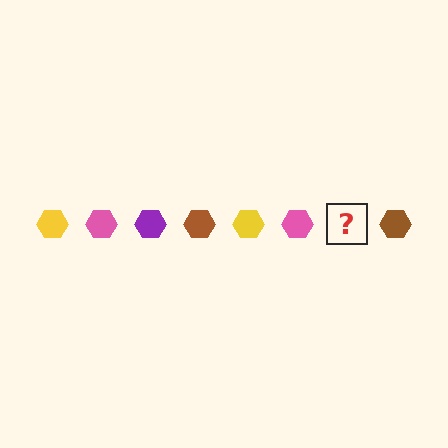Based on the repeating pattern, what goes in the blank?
The blank should be a purple hexagon.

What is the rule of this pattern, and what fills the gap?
The rule is that the pattern cycles through yellow, pink, purple, brown hexagons. The gap should be filled with a purple hexagon.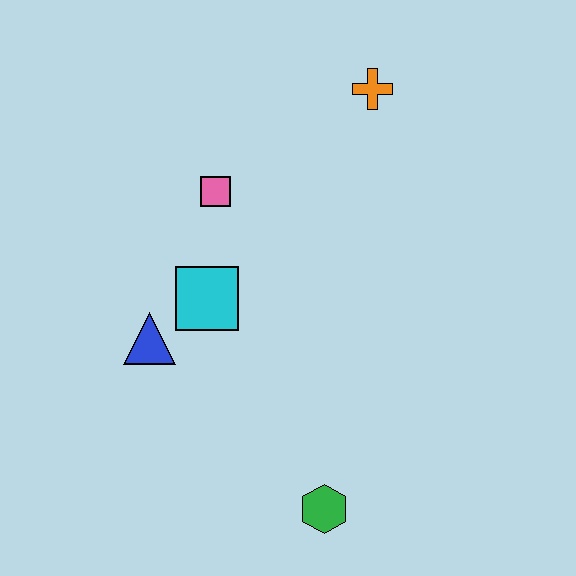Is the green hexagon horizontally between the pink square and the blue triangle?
No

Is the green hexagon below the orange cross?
Yes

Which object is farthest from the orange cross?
The green hexagon is farthest from the orange cross.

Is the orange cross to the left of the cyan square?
No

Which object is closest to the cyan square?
The blue triangle is closest to the cyan square.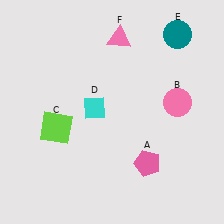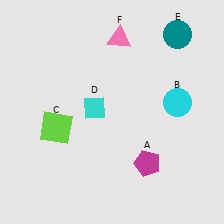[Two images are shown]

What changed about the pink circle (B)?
In Image 1, B is pink. In Image 2, it changed to cyan.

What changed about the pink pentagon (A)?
In Image 1, A is pink. In Image 2, it changed to magenta.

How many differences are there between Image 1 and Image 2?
There are 2 differences between the two images.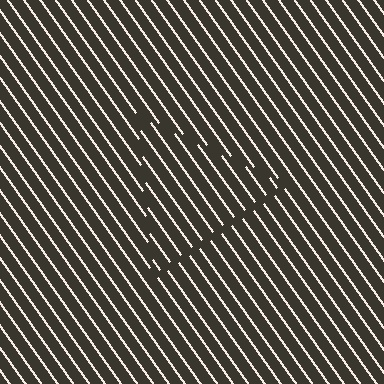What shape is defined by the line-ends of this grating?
An illusory triangle. The interior of the shape contains the same grating, shifted by half a period — the contour is defined by the phase discontinuity where line-ends from the inner and outer gratings abut.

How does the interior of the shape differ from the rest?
The interior of the shape contains the same grating, shifted by half a period — the contour is defined by the phase discontinuity where line-ends from the inner and outer gratings abut.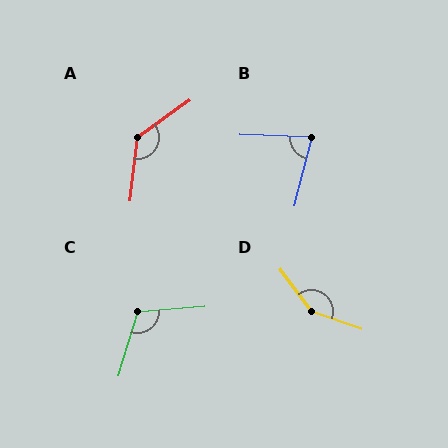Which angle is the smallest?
B, at approximately 78 degrees.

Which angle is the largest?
D, at approximately 145 degrees.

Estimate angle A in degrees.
Approximately 132 degrees.